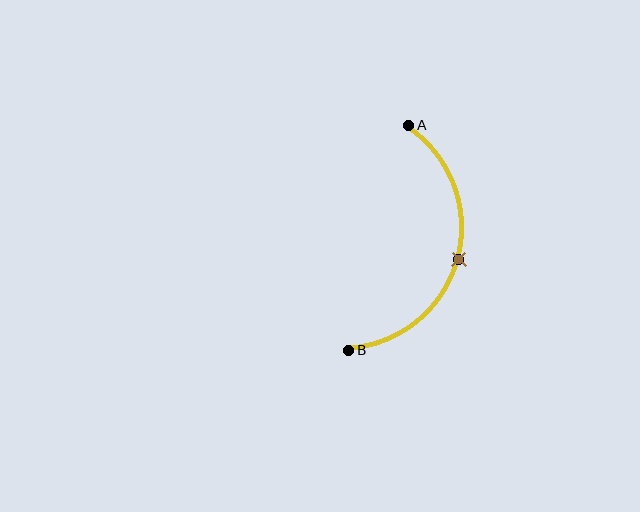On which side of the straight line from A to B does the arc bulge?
The arc bulges to the right of the straight line connecting A and B.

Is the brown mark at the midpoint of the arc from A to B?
Yes. The brown mark lies on the arc at equal arc-length from both A and B — it is the arc midpoint.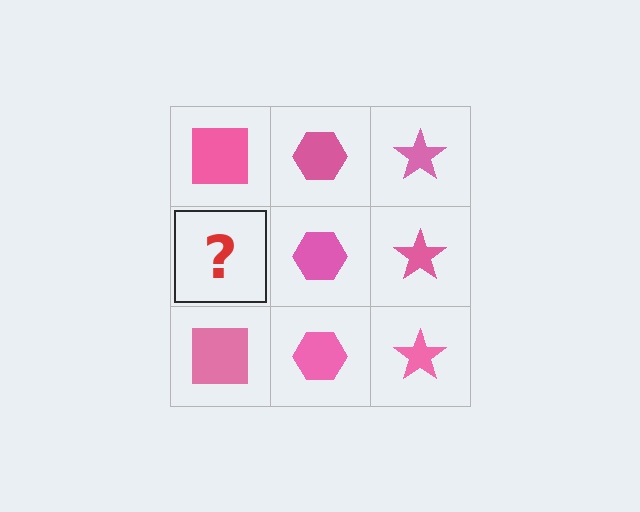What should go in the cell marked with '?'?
The missing cell should contain a pink square.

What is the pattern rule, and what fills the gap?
The rule is that each column has a consistent shape. The gap should be filled with a pink square.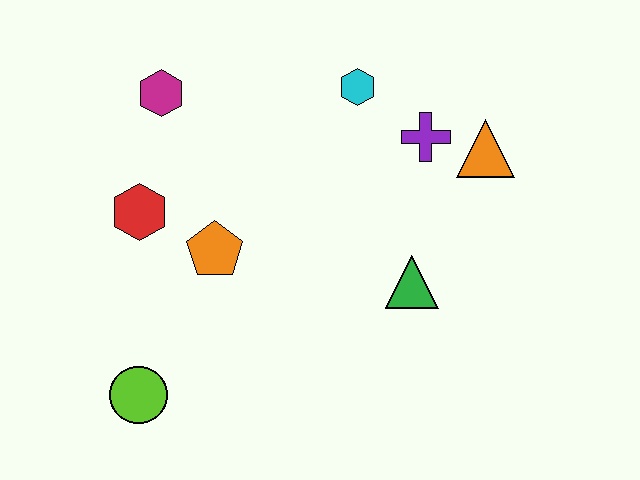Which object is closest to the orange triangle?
The purple cross is closest to the orange triangle.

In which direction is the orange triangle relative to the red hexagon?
The orange triangle is to the right of the red hexagon.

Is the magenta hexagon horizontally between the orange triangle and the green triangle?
No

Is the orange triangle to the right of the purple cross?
Yes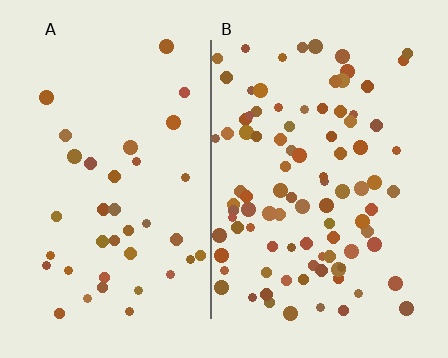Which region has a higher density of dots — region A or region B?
B (the right).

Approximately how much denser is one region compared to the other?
Approximately 2.4× — region B over region A.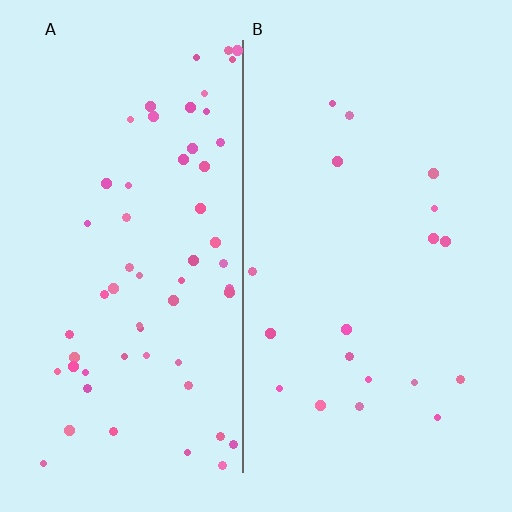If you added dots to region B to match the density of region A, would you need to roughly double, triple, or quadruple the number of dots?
Approximately triple.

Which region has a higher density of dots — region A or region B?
A (the left).